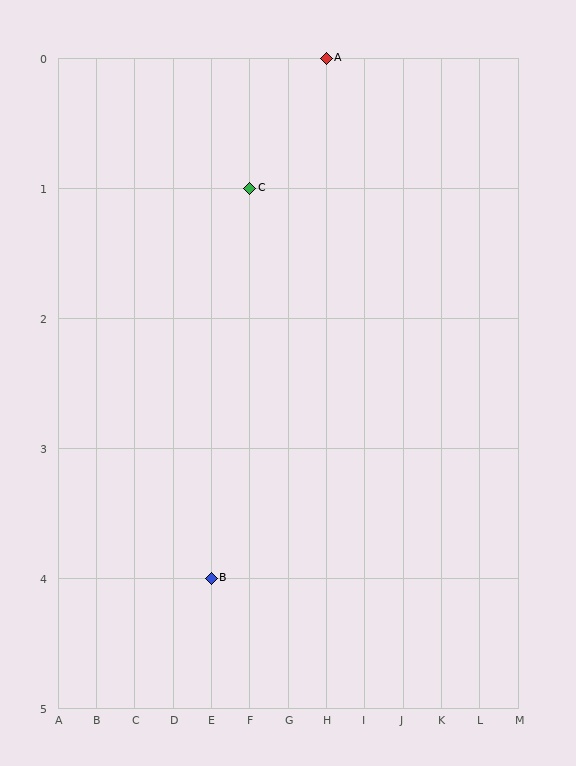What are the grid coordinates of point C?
Point C is at grid coordinates (F, 1).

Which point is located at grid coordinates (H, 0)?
Point A is at (H, 0).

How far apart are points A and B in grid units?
Points A and B are 3 columns and 4 rows apart (about 5.0 grid units diagonally).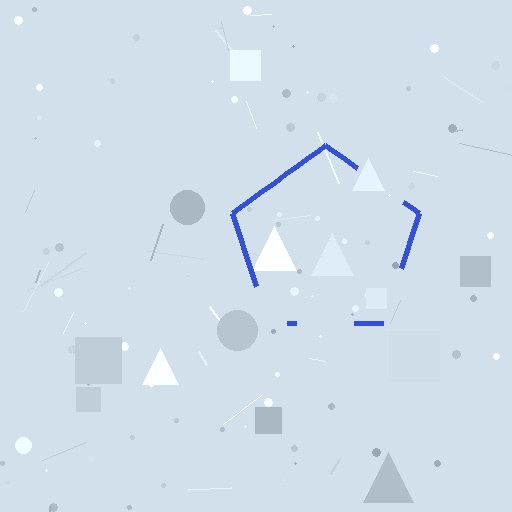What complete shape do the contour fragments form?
The contour fragments form a pentagon.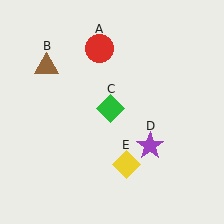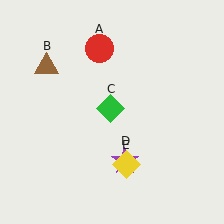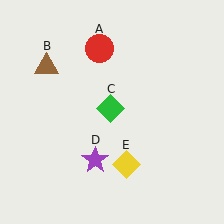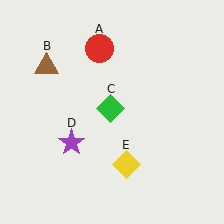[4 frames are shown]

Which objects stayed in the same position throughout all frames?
Red circle (object A) and brown triangle (object B) and green diamond (object C) and yellow diamond (object E) remained stationary.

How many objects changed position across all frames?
1 object changed position: purple star (object D).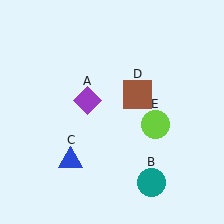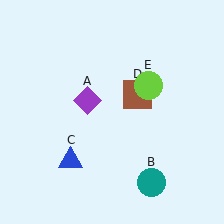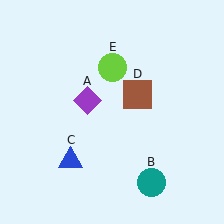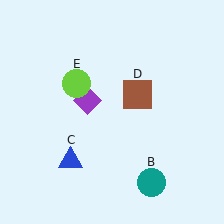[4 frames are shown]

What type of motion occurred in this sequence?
The lime circle (object E) rotated counterclockwise around the center of the scene.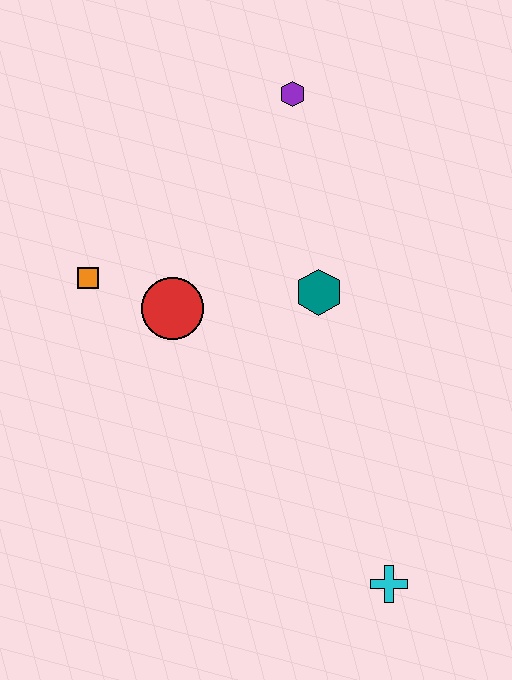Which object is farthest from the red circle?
The cyan cross is farthest from the red circle.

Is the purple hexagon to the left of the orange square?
No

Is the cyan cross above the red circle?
No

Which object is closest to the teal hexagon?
The red circle is closest to the teal hexagon.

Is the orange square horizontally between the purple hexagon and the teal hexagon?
No